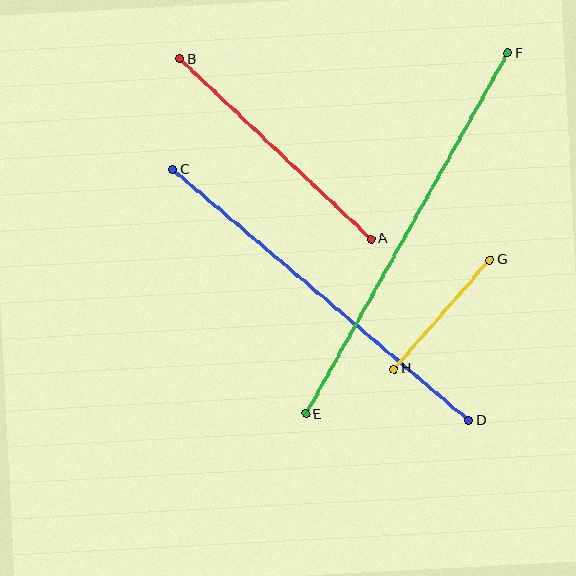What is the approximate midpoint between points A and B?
The midpoint is at approximately (275, 149) pixels.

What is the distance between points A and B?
The distance is approximately 262 pixels.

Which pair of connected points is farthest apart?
Points E and F are farthest apart.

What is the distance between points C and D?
The distance is approximately 389 pixels.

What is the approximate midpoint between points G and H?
The midpoint is at approximately (442, 314) pixels.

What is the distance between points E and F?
The distance is approximately 414 pixels.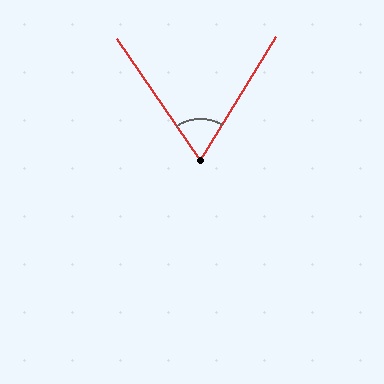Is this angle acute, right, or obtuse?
It is acute.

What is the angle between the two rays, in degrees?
Approximately 66 degrees.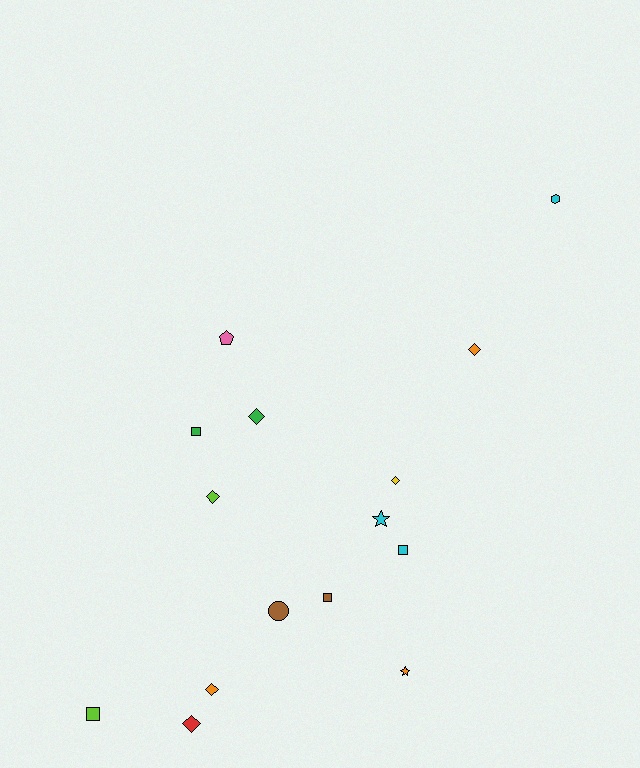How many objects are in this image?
There are 15 objects.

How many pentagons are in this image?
There is 1 pentagon.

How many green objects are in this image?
There are 2 green objects.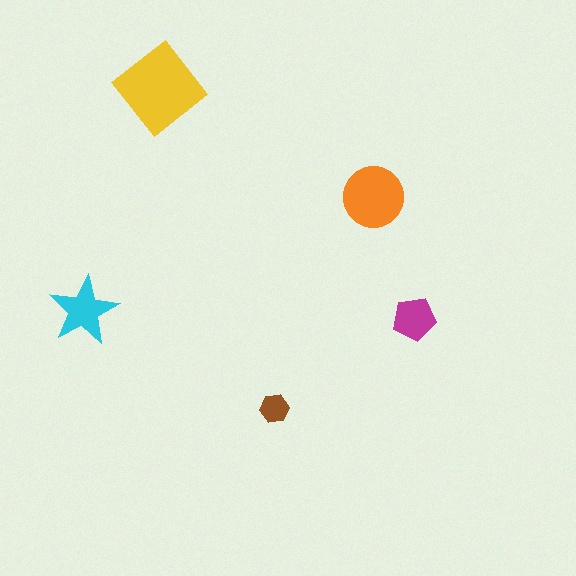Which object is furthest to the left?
The cyan star is leftmost.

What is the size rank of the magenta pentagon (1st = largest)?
4th.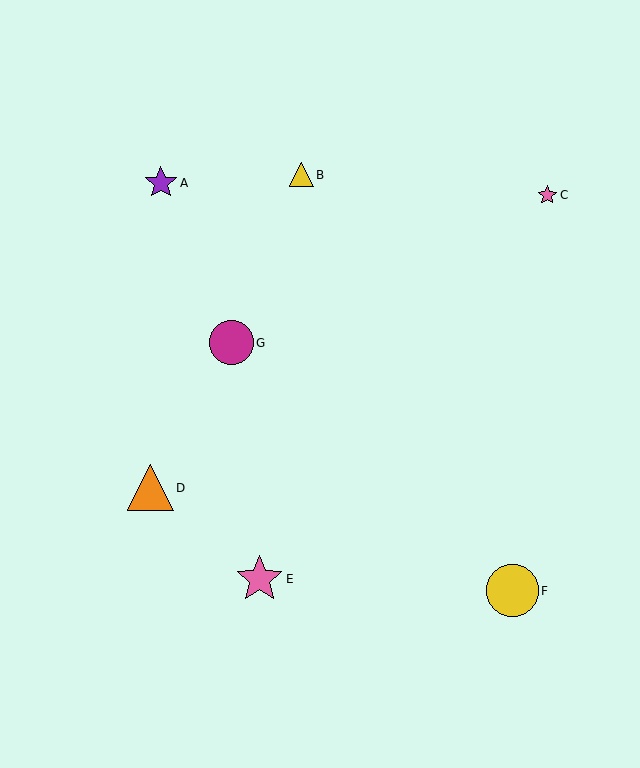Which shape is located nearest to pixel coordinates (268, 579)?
The pink star (labeled E) at (259, 579) is nearest to that location.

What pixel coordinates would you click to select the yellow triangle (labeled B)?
Click at (301, 175) to select the yellow triangle B.